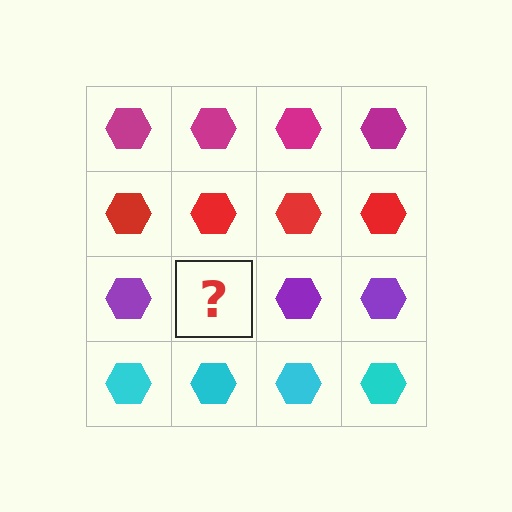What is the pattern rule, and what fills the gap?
The rule is that each row has a consistent color. The gap should be filled with a purple hexagon.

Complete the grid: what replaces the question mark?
The question mark should be replaced with a purple hexagon.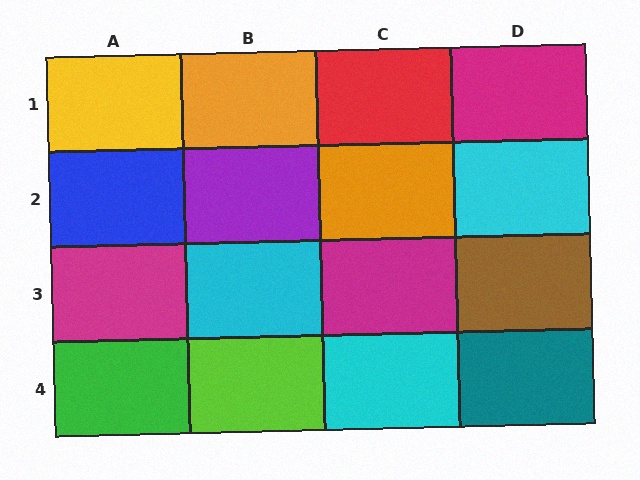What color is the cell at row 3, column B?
Cyan.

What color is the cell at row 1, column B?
Orange.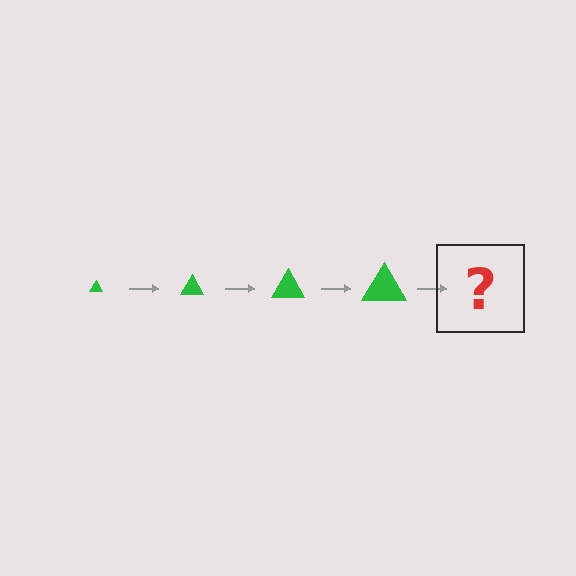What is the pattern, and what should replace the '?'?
The pattern is that the triangle gets progressively larger each step. The '?' should be a green triangle, larger than the previous one.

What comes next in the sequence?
The next element should be a green triangle, larger than the previous one.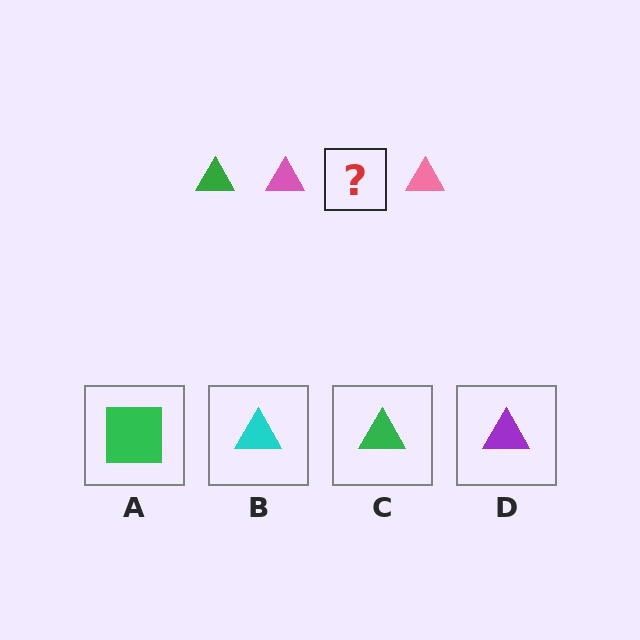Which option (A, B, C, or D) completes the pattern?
C.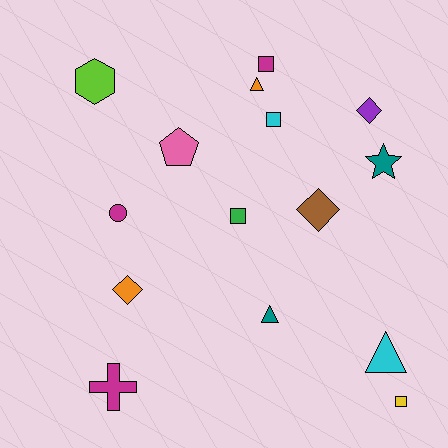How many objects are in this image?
There are 15 objects.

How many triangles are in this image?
There are 3 triangles.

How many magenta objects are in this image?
There are 3 magenta objects.